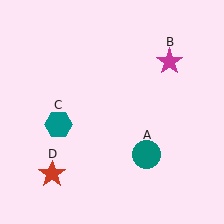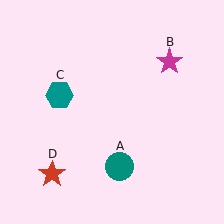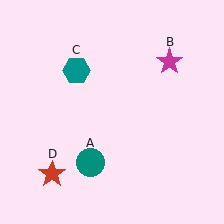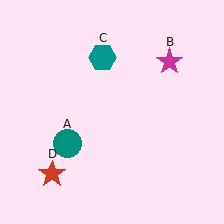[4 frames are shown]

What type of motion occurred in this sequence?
The teal circle (object A), teal hexagon (object C) rotated clockwise around the center of the scene.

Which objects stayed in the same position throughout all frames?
Magenta star (object B) and red star (object D) remained stationary.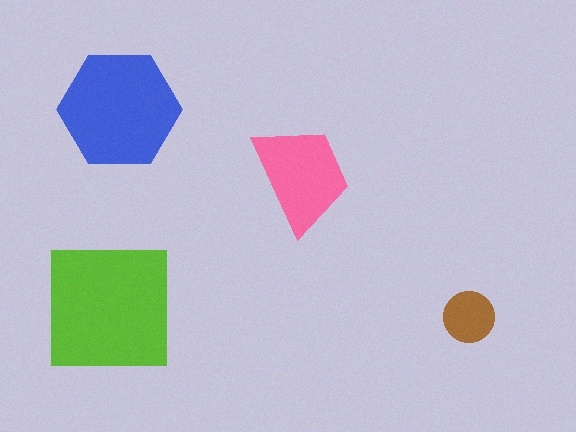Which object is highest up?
The blue hexagon is topmost.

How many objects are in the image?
There are 4 objects in the image.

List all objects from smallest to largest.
The brown circle, the pink trapezoid, the blue hexagon, the lime square.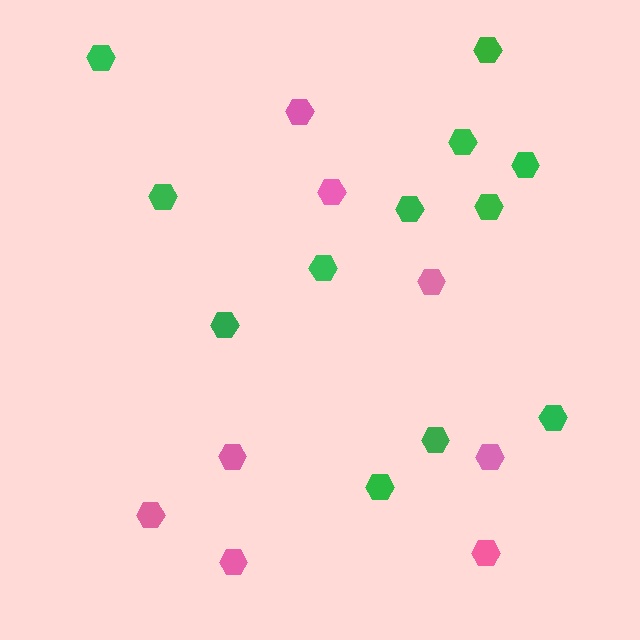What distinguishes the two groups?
There are 2 groups: one group of pink hexagons (8) and one group of green hexagons (12).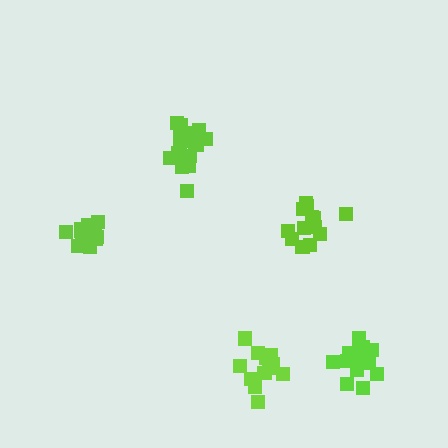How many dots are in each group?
Group 1: 17 dots, Group 2: 13 dots, Group 3: 18 dots, Group 4: 15 dots, Group 5: 14 dots (77 total).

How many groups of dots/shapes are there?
There are 5 groups.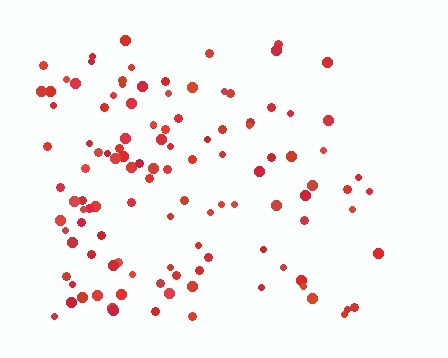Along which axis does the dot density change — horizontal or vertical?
Horizontal.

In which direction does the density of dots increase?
From right to left, with the left side densest.